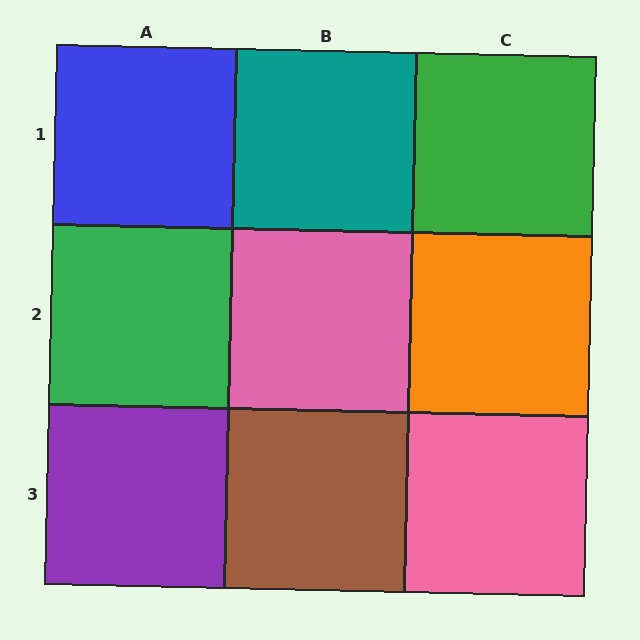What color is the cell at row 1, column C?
Green.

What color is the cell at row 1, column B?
Teal.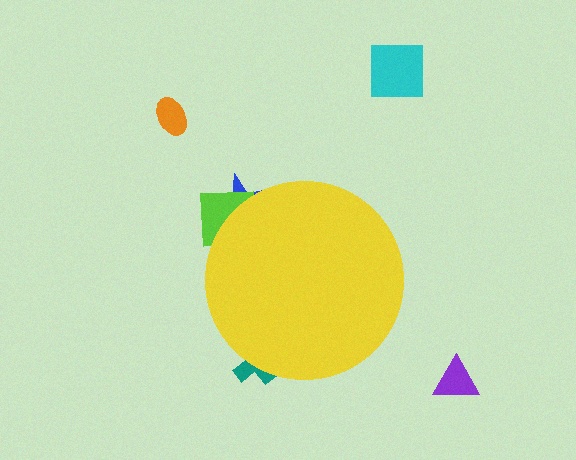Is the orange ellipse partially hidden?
No, the orange ellipse is fully visible.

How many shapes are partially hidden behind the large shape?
3 shapes are partially hidden.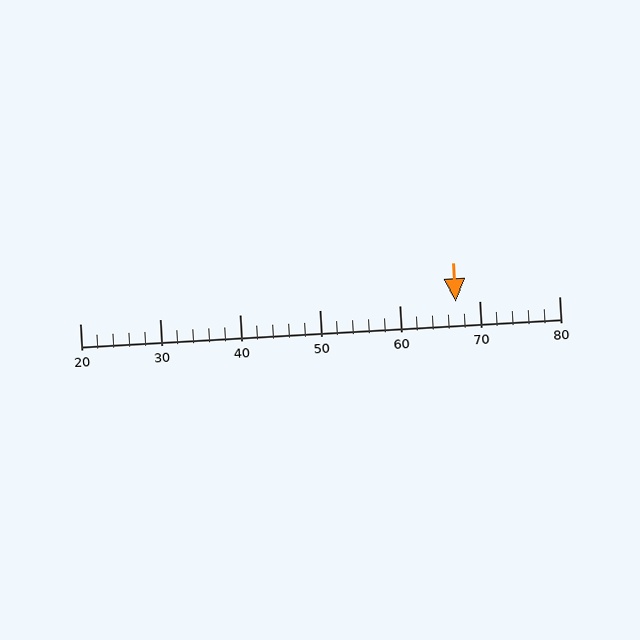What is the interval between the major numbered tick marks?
The major tick marks are spaced 10 units apart.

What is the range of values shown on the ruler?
The ruler shows values from 20 to 80.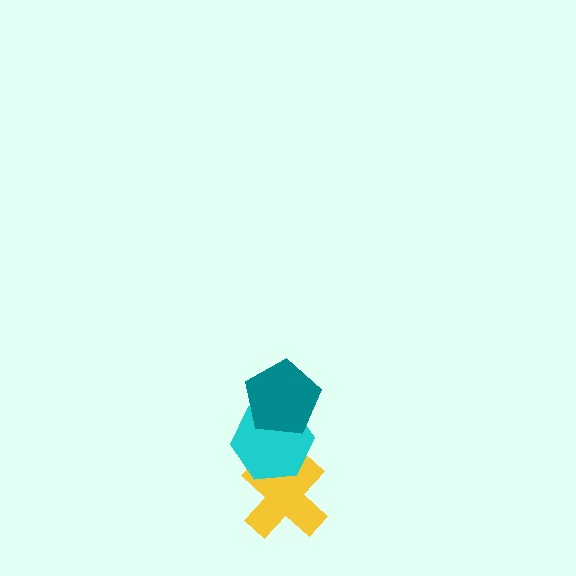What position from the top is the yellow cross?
The yellow cross is 3rd from the top.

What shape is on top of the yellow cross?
The cyan hexagon is on top of the yellow cross.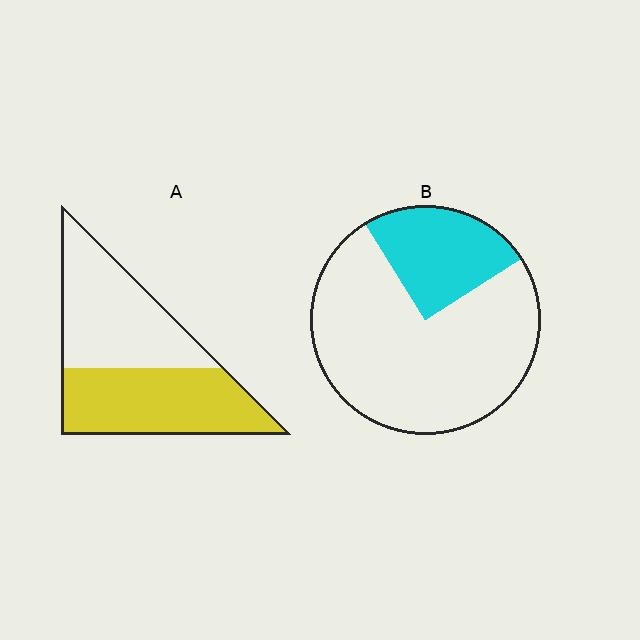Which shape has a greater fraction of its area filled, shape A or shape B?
Shape A.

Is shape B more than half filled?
No.